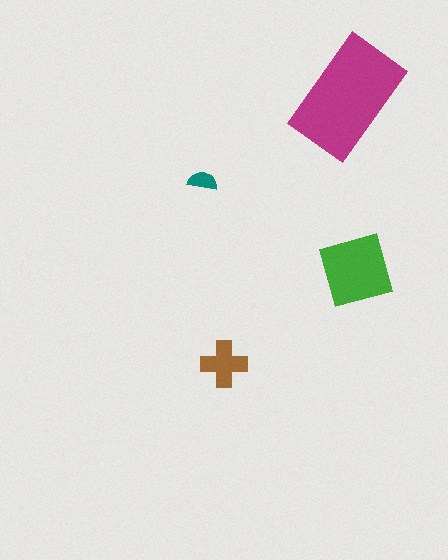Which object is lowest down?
The brown cross is bottommost.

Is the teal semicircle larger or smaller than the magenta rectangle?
Smaller.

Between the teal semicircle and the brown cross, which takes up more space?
The brown cross.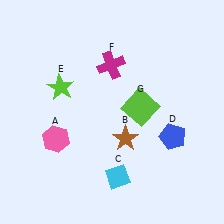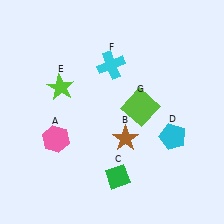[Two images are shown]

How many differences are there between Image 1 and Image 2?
There are 3 differences between the two images.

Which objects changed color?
C changed from cyan to green. D changed from blue to cyan. F changed from magenta to cyan.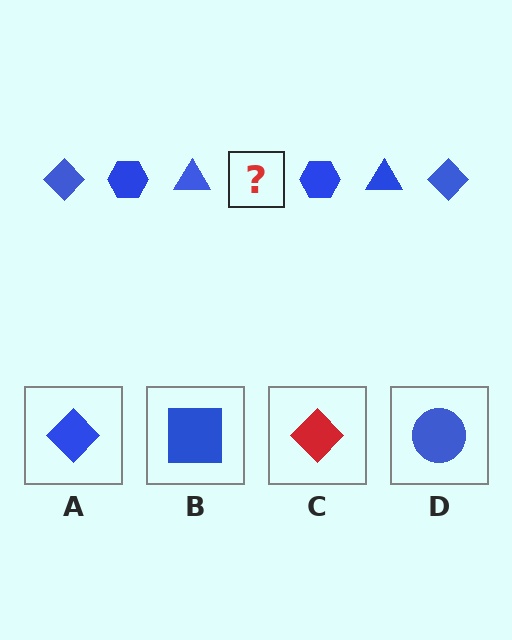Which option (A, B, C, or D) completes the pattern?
A.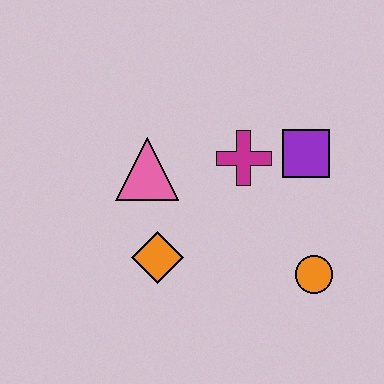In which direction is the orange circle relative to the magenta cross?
The orange circle is below the magenta cross.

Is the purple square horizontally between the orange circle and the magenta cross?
Yes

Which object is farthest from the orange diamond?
The purple square is farthest from the orange diamond.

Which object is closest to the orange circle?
The purple square is closest to the orange circle.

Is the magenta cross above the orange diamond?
Yes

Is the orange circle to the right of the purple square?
Yes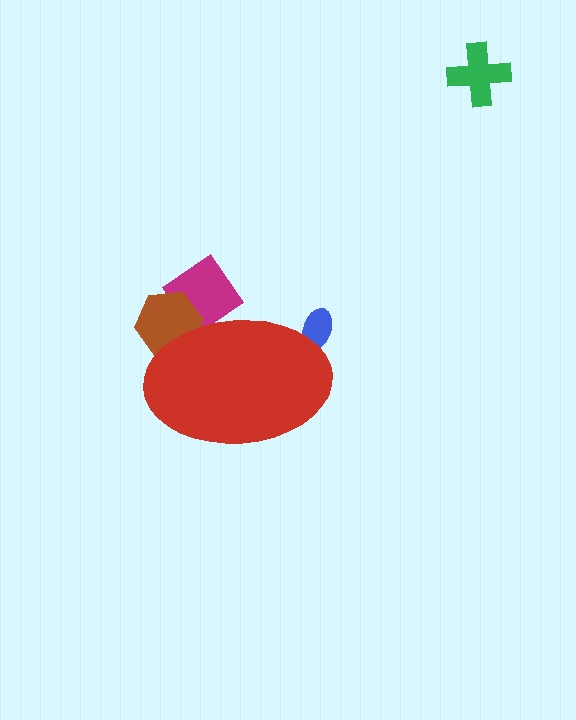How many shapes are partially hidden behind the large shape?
3 shapes are partially hidden.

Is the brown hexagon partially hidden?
Yes, the brown hexagon is partially hidden behind the red ellipse.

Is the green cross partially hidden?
No, the green cross is fully visible.